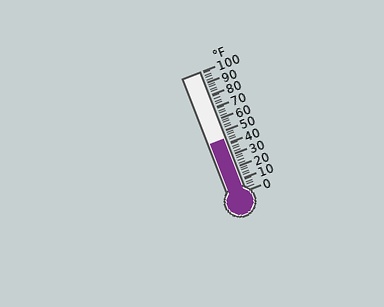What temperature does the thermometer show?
The thermometer shows approximately 44°F.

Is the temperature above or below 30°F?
The temperature is above 30°F.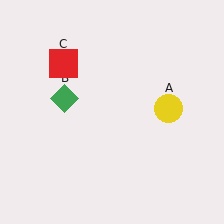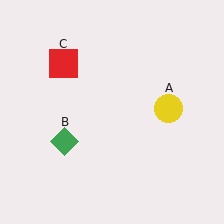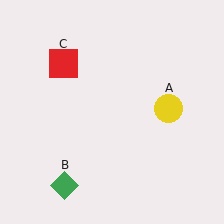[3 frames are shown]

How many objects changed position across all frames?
1 object changed position: green diamond (object B).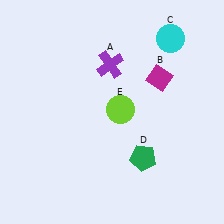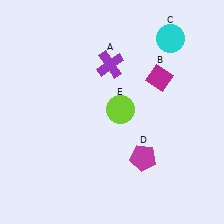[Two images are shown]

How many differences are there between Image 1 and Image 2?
There is 1 difference between the two images.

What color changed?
The pentagon (D) changed from green in Image 1 to magenta in Image 2.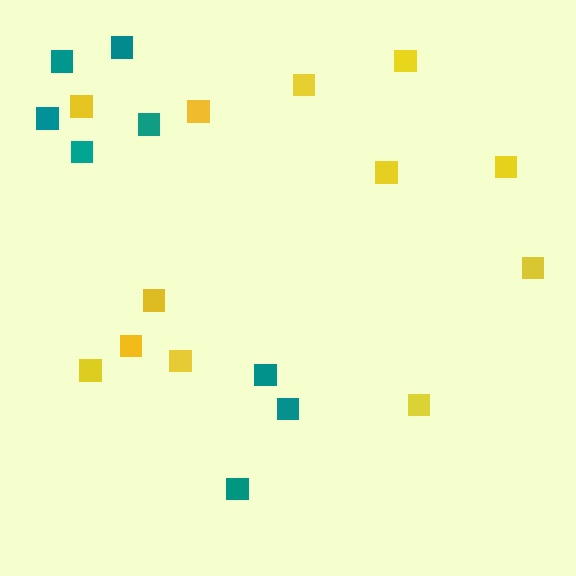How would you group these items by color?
There are 2 groups: one group of yellow squares (12) and one group of teal squares (8).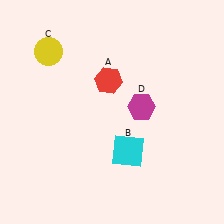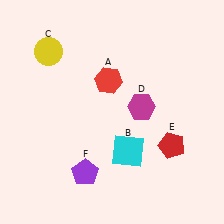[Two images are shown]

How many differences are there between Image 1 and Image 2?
There are 2 differences between the two images.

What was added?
A red pentagon (E), a purple pentagon (F) were added in Image 2.